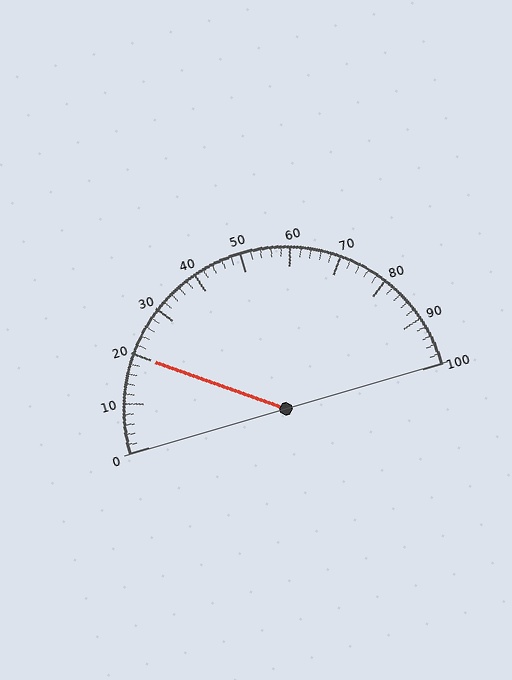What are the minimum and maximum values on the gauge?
The gauge ranges from 0 to 100.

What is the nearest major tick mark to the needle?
The nearest major tick mark is 20.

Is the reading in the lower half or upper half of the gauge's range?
The reading is in the lower half of the range (0 to 100).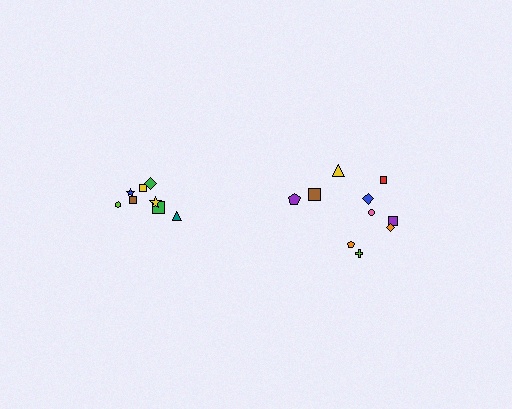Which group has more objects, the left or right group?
The right group.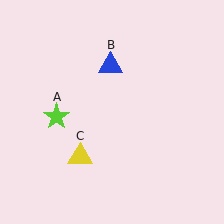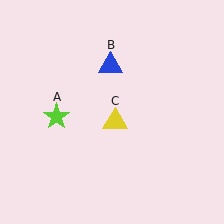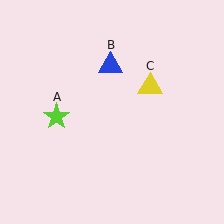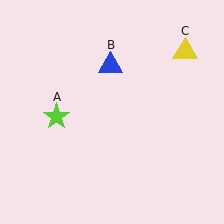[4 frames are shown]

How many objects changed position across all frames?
1 object changed position: yellow triangle (object C).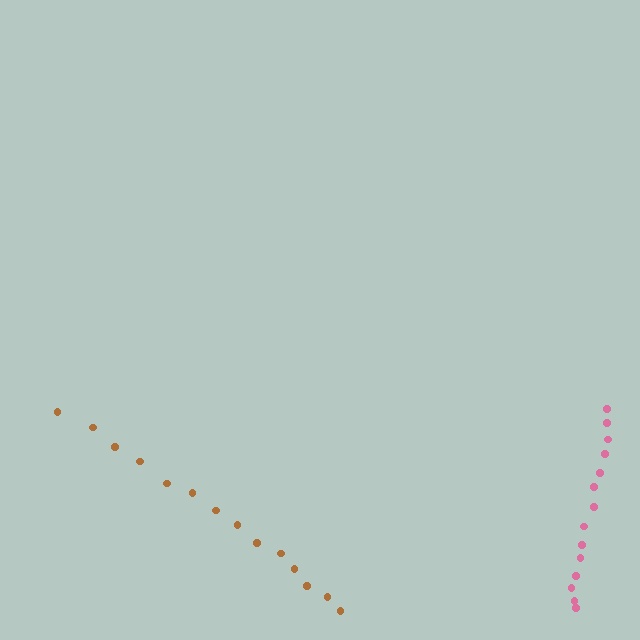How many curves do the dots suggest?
There are 2 distinct paths.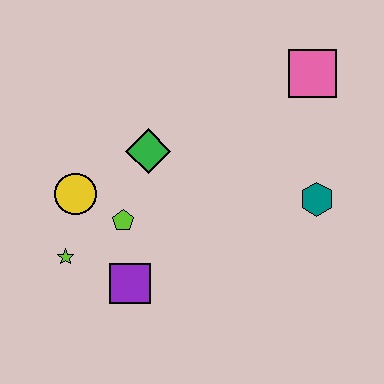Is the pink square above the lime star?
Yes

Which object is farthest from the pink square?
The lime star is farthest from the pink square.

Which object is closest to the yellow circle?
The lime pentagon is closest to the yellow circle.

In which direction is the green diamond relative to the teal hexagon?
The green diamond is to the left of the teal hexagon.